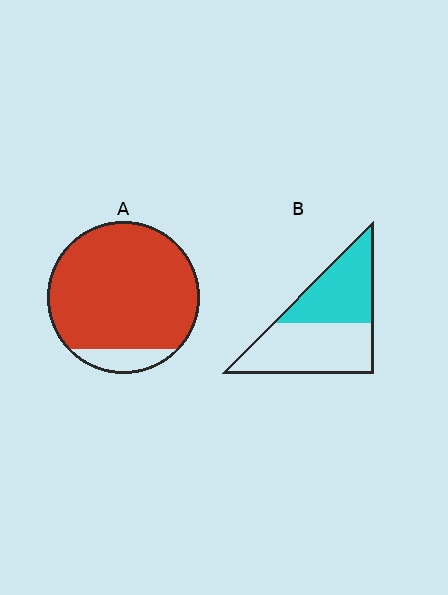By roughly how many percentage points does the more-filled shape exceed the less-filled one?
By roughly 45 percentage points (A over B).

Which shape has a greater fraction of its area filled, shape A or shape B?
Shape A.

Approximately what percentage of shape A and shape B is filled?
A is approximately 90% and B is approximately 45%.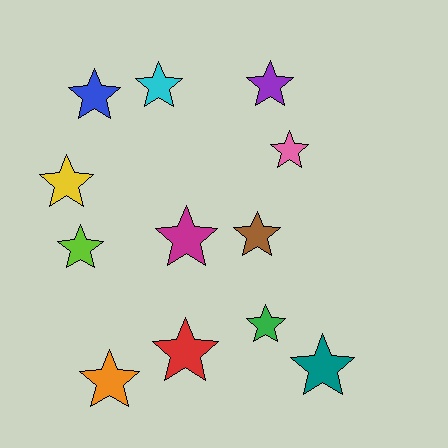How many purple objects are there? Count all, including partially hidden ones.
There is 1 purple object.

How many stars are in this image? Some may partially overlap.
There are 12 stars.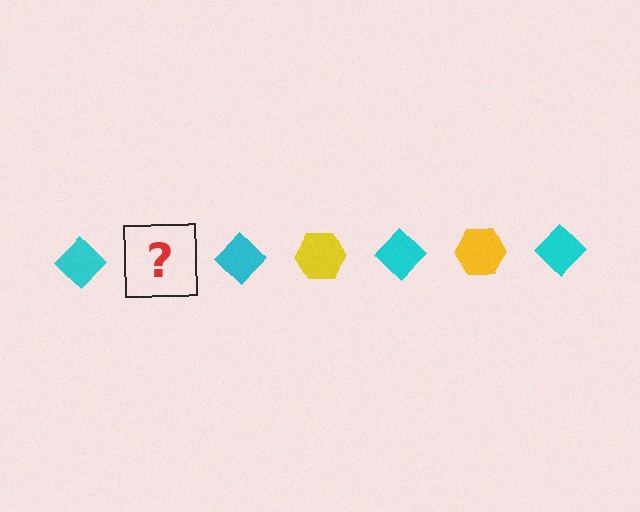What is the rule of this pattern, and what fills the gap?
The rule is that the pattern alternates between cyan diamond and yellow hexagon. The gap should be filled with a yellow hexagon.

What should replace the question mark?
The question mark should be replaced with a yellow hexagon.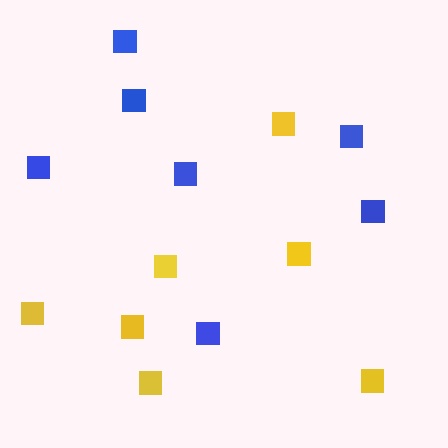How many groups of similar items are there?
There are 2 groups: one group of yellow squares (7) and one group of blue squares (7).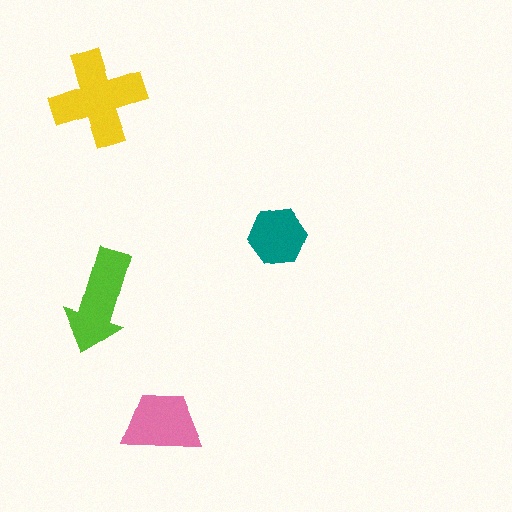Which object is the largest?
The yellow cross.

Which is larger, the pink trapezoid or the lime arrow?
The lime arrow.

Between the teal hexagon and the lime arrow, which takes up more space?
The lime arrow.